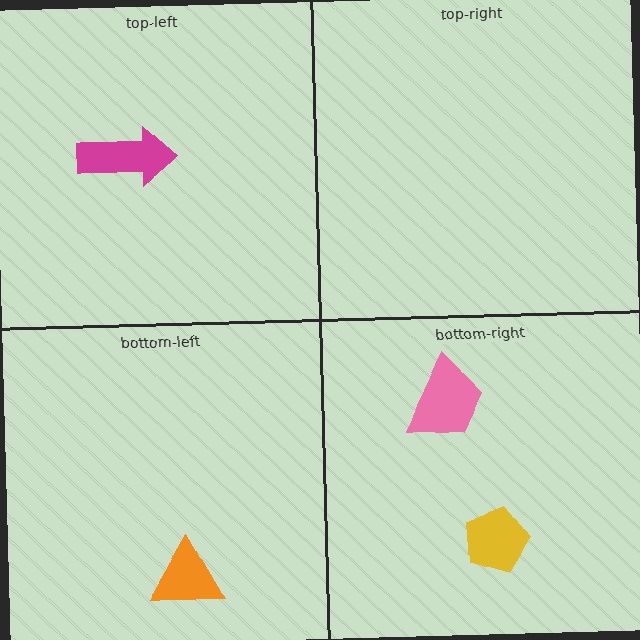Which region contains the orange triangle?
The bottom-left region.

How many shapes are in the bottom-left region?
1.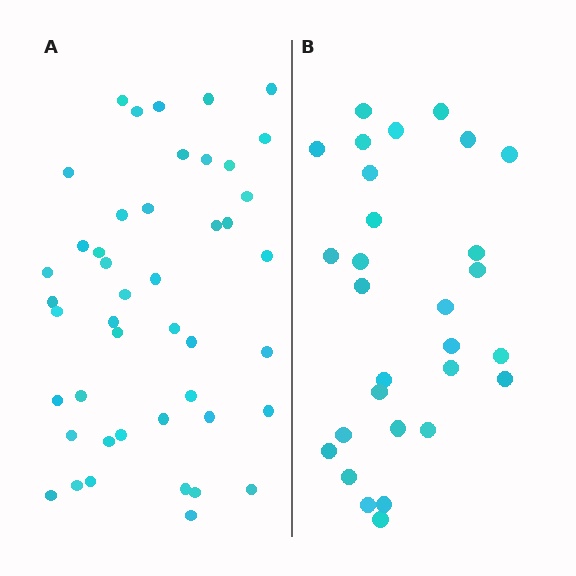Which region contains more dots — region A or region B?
Region A (the left region) has more dots.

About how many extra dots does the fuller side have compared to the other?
Region A has approximately 15 more dots than region B.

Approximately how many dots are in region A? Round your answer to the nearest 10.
About 40 dots. (The exact count is 45, which rounds to 40.)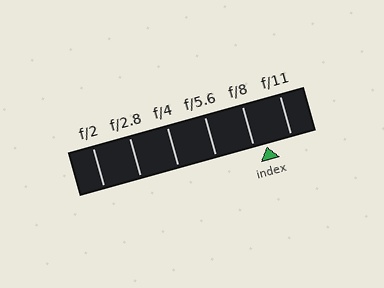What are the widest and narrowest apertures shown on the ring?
The widest aperture shown is f/2 and the narrowest is f/11.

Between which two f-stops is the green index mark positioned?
The index mark is between f/8 and f/11.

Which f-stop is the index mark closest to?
The index mark is closest to f/8.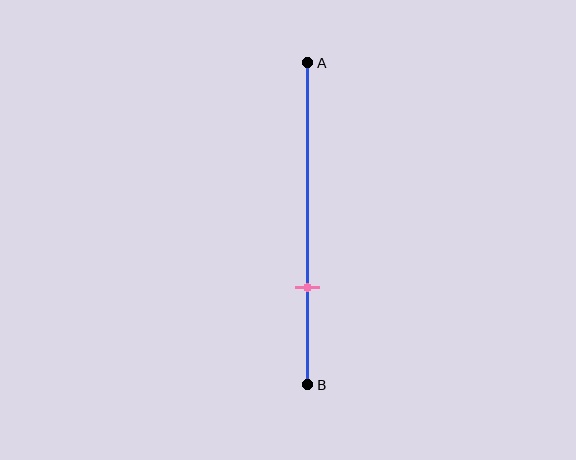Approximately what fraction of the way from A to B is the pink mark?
The pink mark is approximately 70% of the way from A to B.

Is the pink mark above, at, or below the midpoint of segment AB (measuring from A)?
The pink mark is below the midpoint of segment AB.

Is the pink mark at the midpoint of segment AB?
No, the mark is at about 70% from A, not at the 50% midpoint.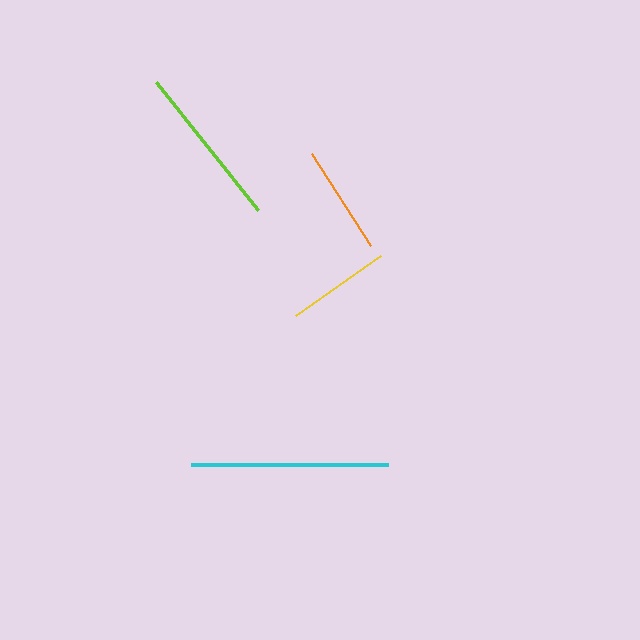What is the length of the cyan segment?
The cyan segment is approximately 196 pixels long.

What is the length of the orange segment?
The orange segment is approximately 109 pixels long.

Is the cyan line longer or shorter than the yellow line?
The cyan line is longer than the yellow line.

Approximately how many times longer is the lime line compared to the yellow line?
The lime line is approximately 1.6 times the length of the yellow line.